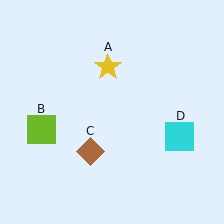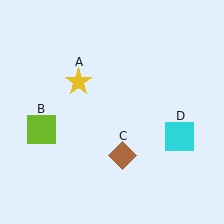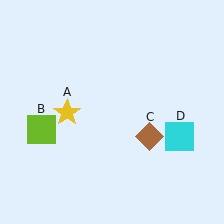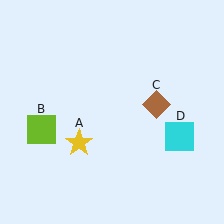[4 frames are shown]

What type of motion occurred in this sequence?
The yellow star (object A), brown diamond (object C) rotated counterclockwise around the center of the scene.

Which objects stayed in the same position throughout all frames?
Lime square (object B) and cyan square (object D) remained stationary.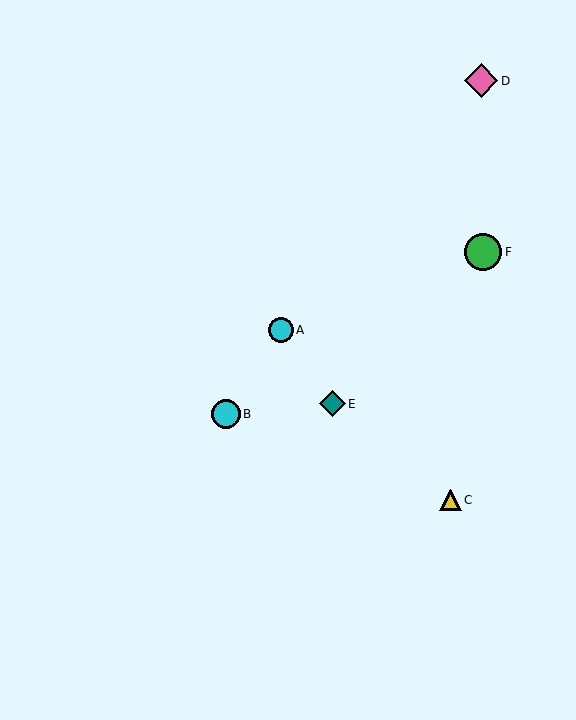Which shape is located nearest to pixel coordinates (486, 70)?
The pink diamond (labeled D) at (481, 81) is nearest to that location.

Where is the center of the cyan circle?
The center of the cyan circle is at (226, 414).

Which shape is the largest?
The green circle (labeled F) is the largest.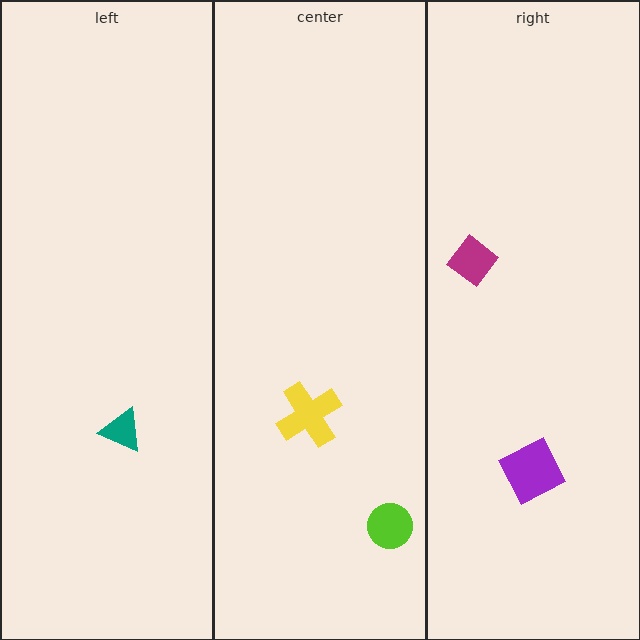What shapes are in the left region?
The teal triangle.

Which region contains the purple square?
The right region.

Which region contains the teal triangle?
The left region.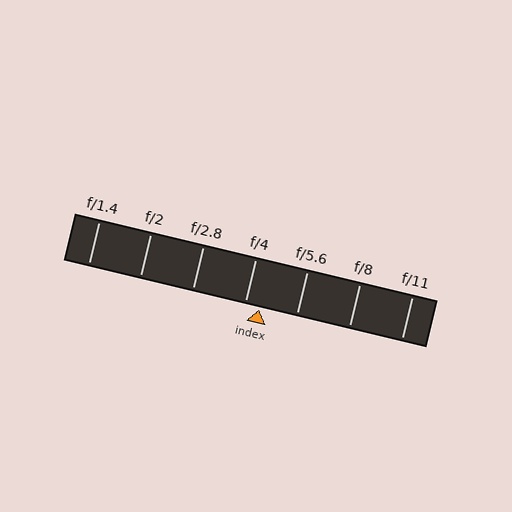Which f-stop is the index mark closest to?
The index mark is closest to f/4.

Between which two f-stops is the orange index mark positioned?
The index mark is between f/4 and f/5.6.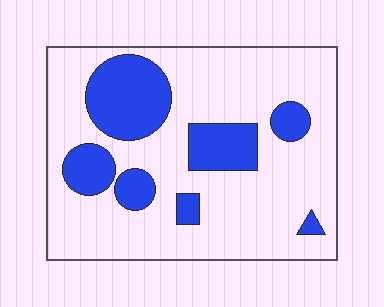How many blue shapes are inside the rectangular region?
7.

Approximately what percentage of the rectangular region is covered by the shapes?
Approximately 25%.